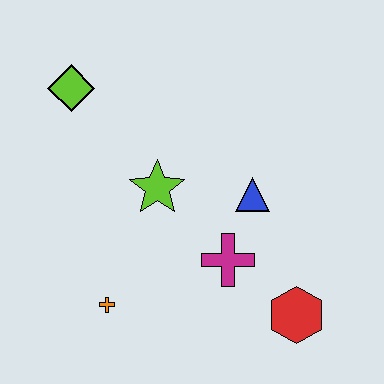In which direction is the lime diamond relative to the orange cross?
The lime diamond is above the orange cross.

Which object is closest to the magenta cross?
The blue triangle is closest to the magenta cross.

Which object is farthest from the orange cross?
The lime diamond is farthest from the orange cross.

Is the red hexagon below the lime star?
Yes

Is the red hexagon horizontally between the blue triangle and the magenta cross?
No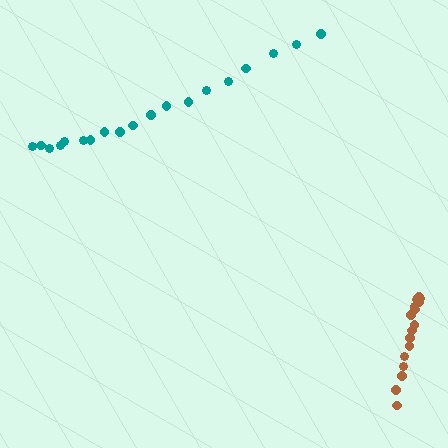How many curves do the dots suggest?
There are 2 distinct paths.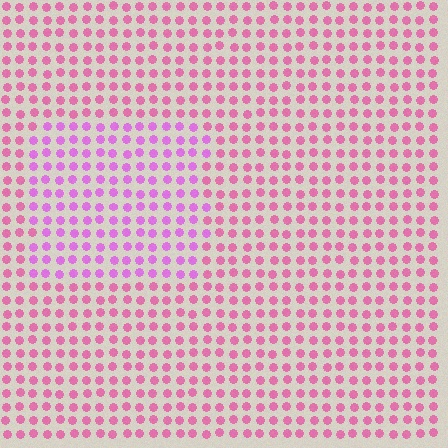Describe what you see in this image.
The image is filled with small pink elements in a uniform arrangement. A rectangle-shaped region is visible where the elements are tinted to a slightly different hue, forming a subtle color boundary.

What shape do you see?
I see a rectangle.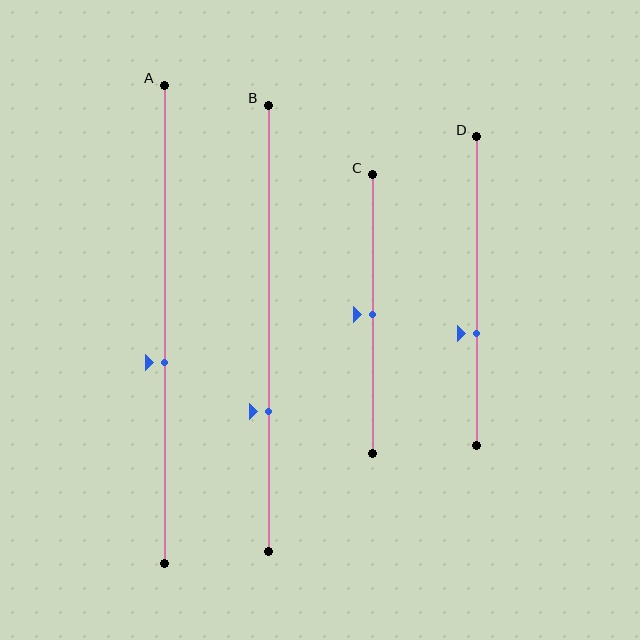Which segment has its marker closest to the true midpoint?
Segment C has its marker closest to the true midpoint.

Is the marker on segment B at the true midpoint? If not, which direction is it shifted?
No, the marker on segment B is shifted downward by about 19% of the segment length.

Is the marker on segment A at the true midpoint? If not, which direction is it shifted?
No, the marker on segment A is shifted downward by about 8% of the segment length.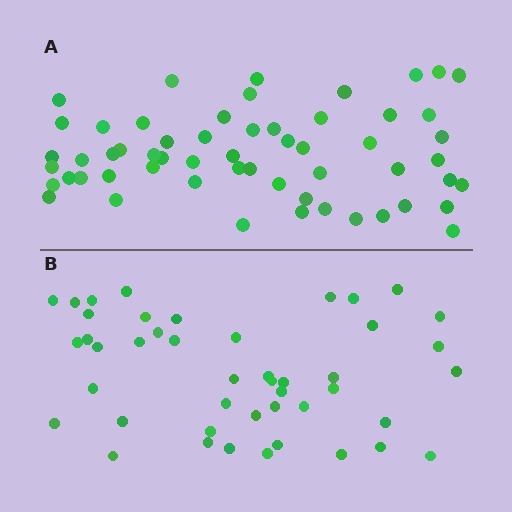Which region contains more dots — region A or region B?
Region A (the top region) has more dots.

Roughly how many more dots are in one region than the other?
Region A has roughly 12 or so more dots than region B.